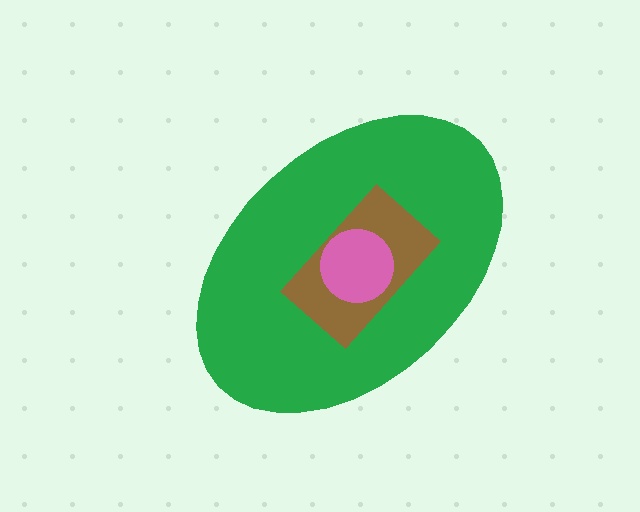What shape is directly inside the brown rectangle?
The pink circle.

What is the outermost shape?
The green ellipse.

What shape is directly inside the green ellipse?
The brown rectangle.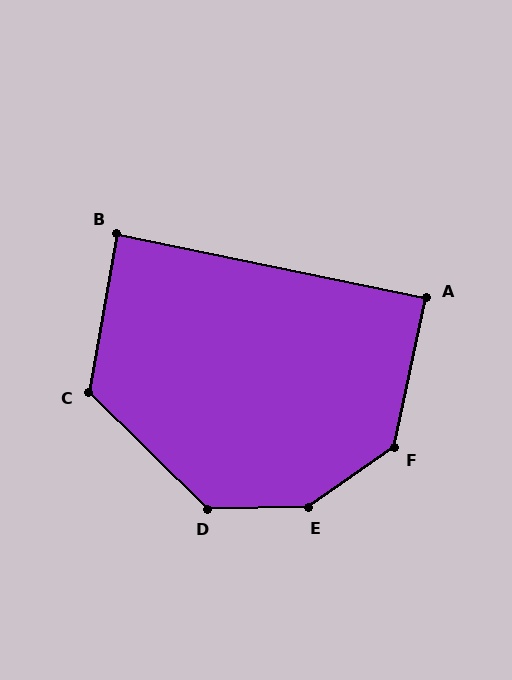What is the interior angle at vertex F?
Approximately 137 degrees (obtuse).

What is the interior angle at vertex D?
Approximately 135 degrees (obtuse).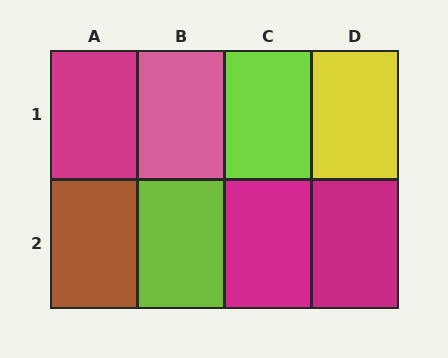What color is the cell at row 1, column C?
Lime.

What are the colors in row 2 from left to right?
Brown, lime, magenta, magenta.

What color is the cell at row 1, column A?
Magenta.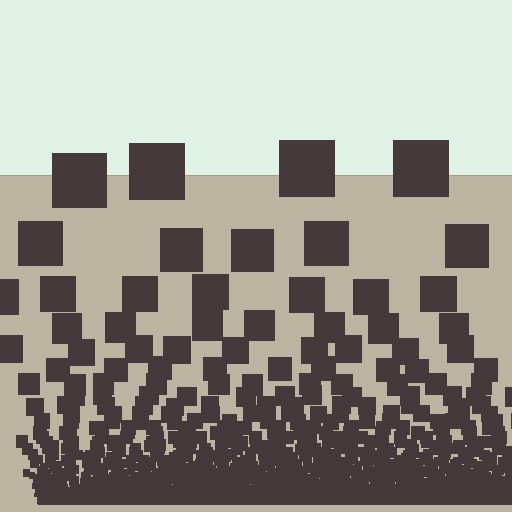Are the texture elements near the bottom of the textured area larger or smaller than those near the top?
Smaller. The gradient is inverted — elements near the bottom are smaller and denser.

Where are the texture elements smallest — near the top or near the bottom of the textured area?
Near the bottom.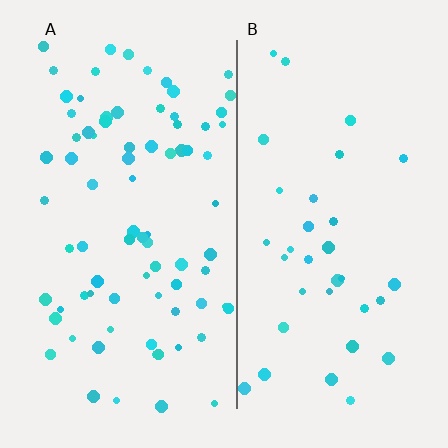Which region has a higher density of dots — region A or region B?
A (the left).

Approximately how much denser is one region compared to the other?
Approximately 2.3× — region A over region B.